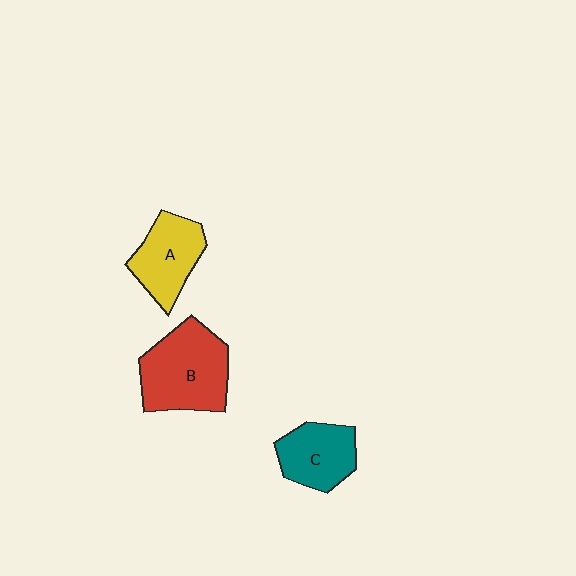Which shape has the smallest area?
Shape C (teal).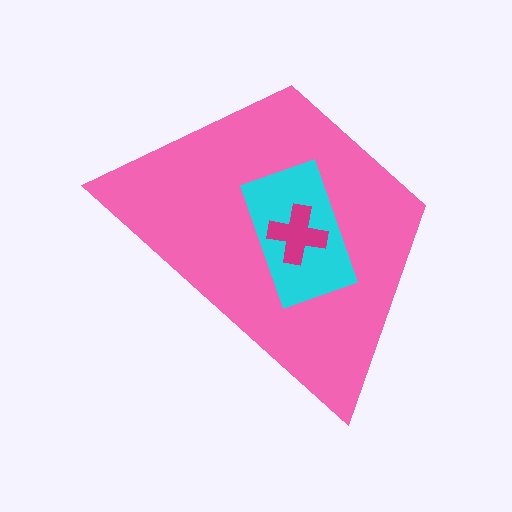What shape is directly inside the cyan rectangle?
The magenta cross.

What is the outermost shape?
The pink trapezoid.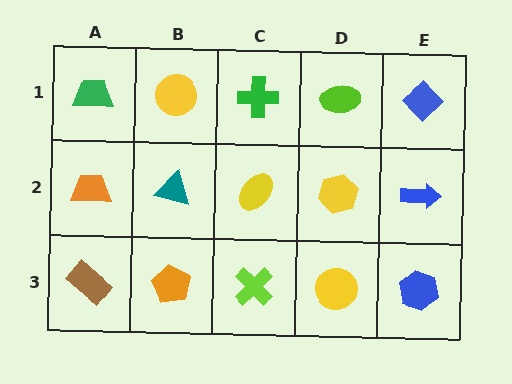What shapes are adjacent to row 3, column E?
A blue arrow (row 2, column E), a yellow circle (row 3, column D).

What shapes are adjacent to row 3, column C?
A yellow ellipse (row 2, column C), an orange pentagon (row 3, column B), a yellow circle (row 3, column D).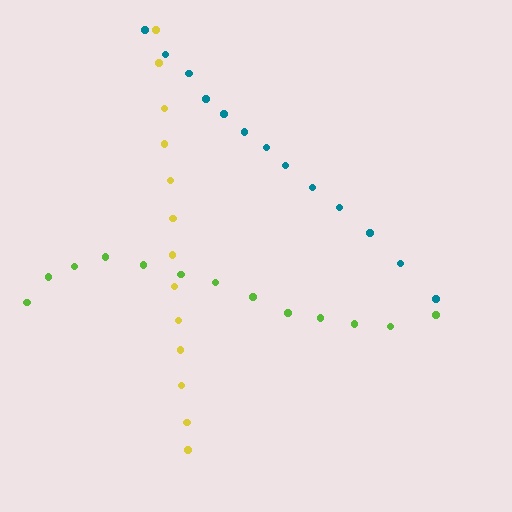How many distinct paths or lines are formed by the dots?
There are 3 distinct paths.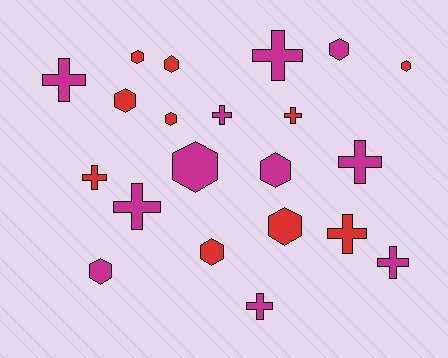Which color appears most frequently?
Magenta, with 11 objects.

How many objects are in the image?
There are 21 objects.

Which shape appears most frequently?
Hexagon, with 11 objects.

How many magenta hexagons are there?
There are 4 magenta hexagons.